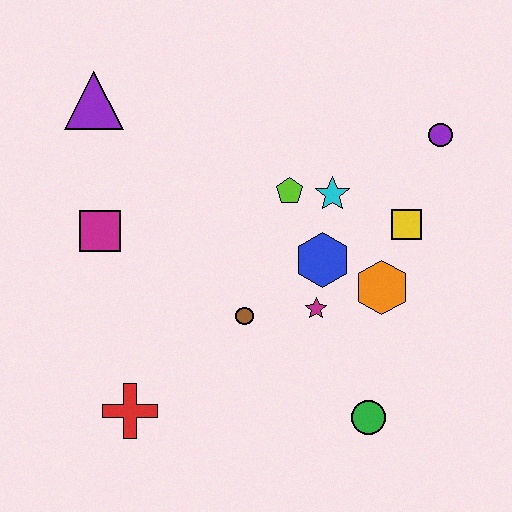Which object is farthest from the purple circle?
The red cross is farthest from the purple circle.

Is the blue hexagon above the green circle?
Yes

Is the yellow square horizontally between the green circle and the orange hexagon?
No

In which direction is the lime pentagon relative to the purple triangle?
The lime pentagon is to the right of the purple triangle.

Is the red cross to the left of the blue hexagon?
Yes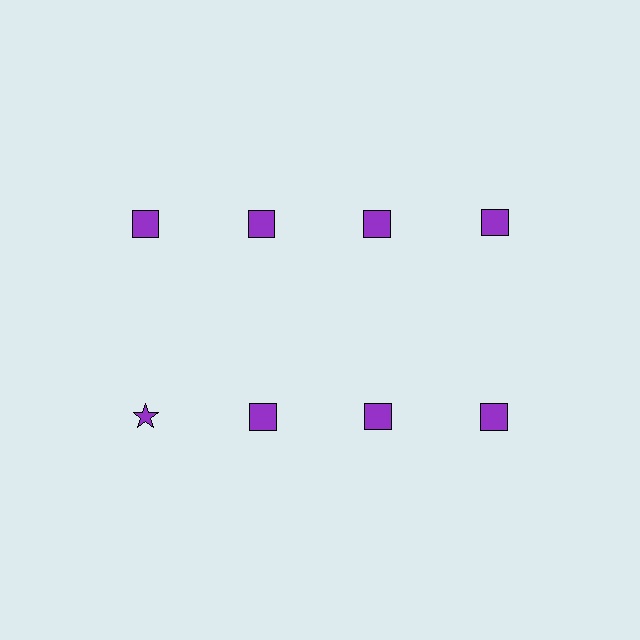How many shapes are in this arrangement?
There are 8 shapes arranged in a grid pattern.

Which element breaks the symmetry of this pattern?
The purple star in the second row, leftmost column breaks the symmetry. All other shapes are purple squares.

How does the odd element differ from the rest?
It has a different shape: star instead of square.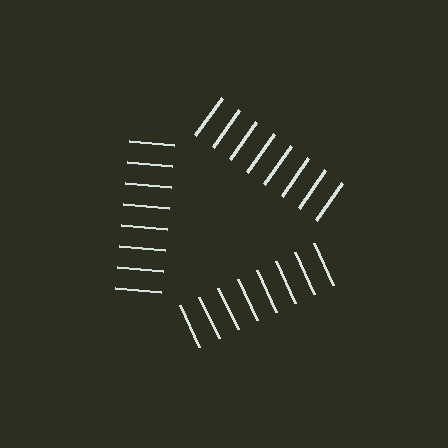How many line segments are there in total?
24 — 8 along each of the 3 edges.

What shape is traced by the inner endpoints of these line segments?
An illusory triangle — the line segments terminate on its edges but no continuous stroke is drawn.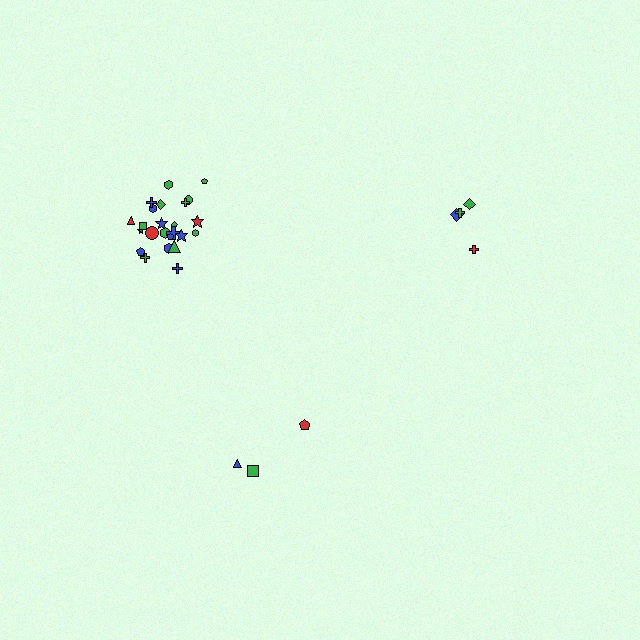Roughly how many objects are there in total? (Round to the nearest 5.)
Roughly 30 objects in total.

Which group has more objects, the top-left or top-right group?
The top-left group.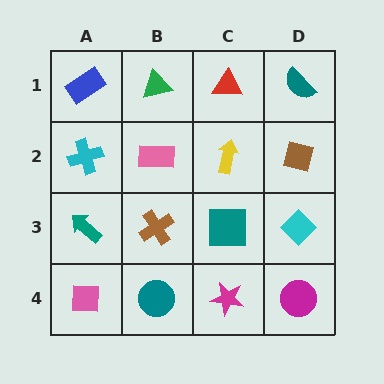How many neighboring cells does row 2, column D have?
3.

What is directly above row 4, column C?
A teal square.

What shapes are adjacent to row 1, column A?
A cyan cross (row 2, column A), a green triangle (row 1, column B).